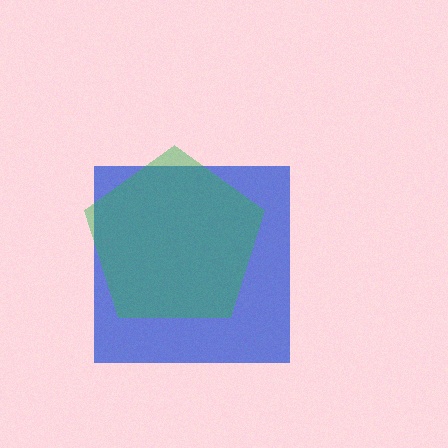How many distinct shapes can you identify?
There are 2 distinct shapes: a blue square, a green pentagon.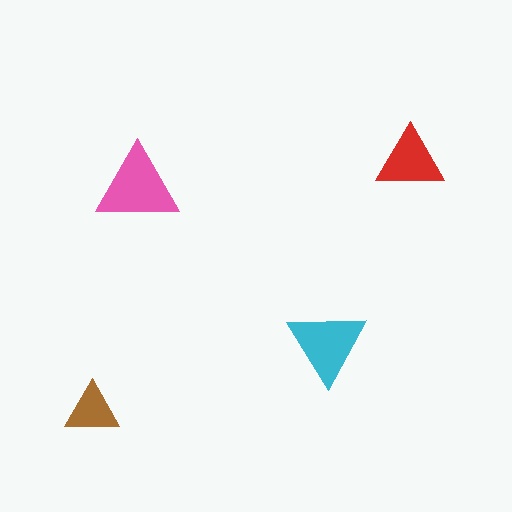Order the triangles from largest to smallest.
the pink one, the cyan one, the red one, the brown one.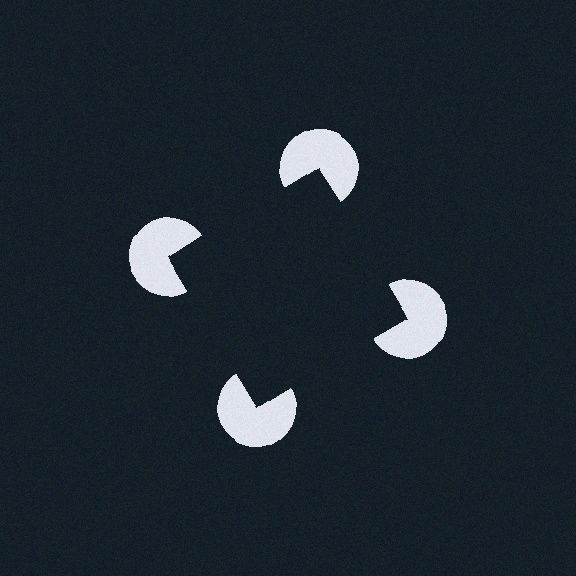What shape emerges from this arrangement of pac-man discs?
An illusory square — its edges are inferred from the aligned wedge cuts in the pac-man discs, not physically drawn.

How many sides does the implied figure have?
4 sides.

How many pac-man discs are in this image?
There are 4 — one at each vertex of the illusory square.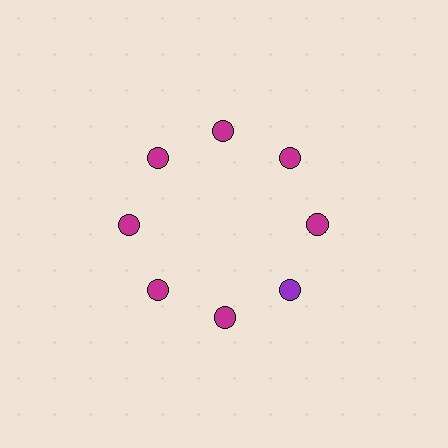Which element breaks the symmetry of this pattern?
The purple circle at roughly the 4 o'clock position breaks the symmetry. All other shapes are magenta circles.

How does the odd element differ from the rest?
It has a different color: purple instead of magenta.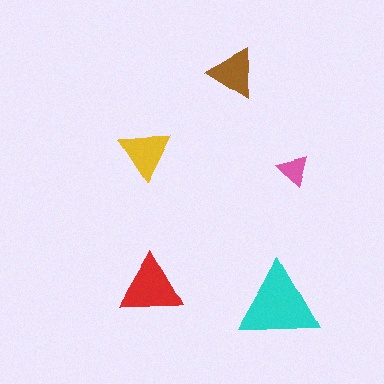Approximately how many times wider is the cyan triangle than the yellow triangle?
About 1.5 times wider.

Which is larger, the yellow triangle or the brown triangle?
The yellow one.